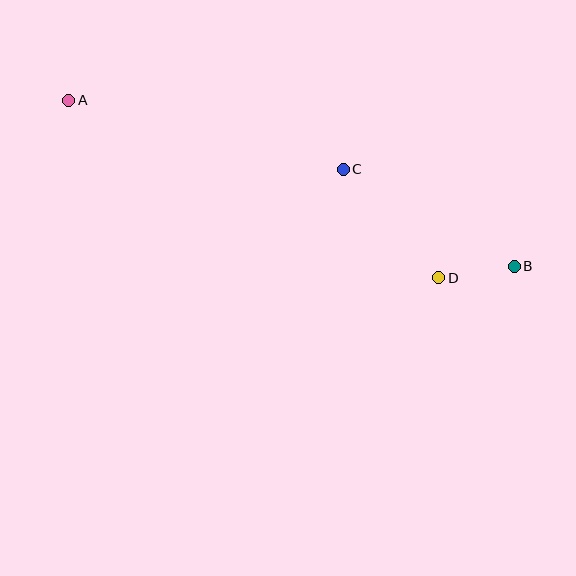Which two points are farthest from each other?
Points A and B are farthest from each other.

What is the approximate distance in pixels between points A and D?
The distance between A and D is approximately 411 pixels.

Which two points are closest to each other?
Points B and D are closest to each other.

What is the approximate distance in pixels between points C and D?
The distance between C and D is approximately 145 pixels.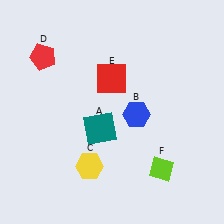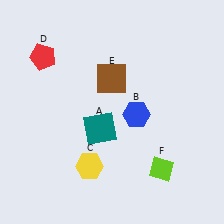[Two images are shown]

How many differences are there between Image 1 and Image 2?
There is 1 difference between the two images.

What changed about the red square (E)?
In Image 1, E is red. In Image 2, it changed to brown.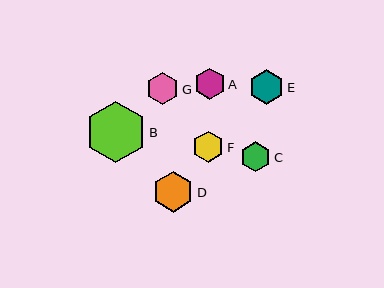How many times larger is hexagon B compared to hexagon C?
Hexagon B is approximately 2.0 times the size of hexagon C.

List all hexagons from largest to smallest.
From largest to smallest: B, D, E, G, F, A, C.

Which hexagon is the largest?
Hexagon B is the largest with a size of approximately 61 pixels.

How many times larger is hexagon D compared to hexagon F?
Hexagon D is approximately 1.3 times the size of hexagon F.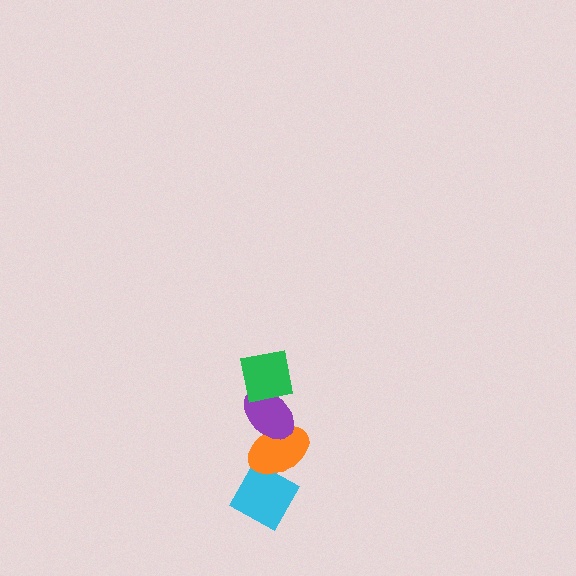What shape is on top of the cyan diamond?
The orange ellipse is on top of the cyan diamond.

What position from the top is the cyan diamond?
The cyan diamond is 4th from the top.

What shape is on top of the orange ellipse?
The purple ellipse is on top of the orange ellipse.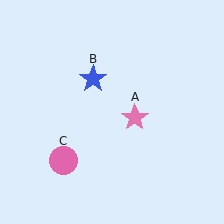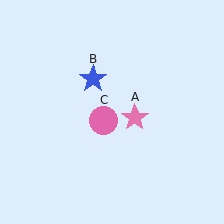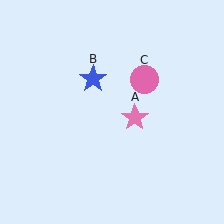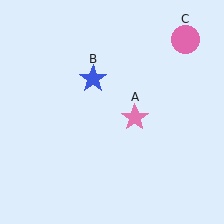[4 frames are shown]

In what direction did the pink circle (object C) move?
The pink circle (object C) moved up and to the right.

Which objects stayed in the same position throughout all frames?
Pink star (object A) and blue star (object B) remained stationary.